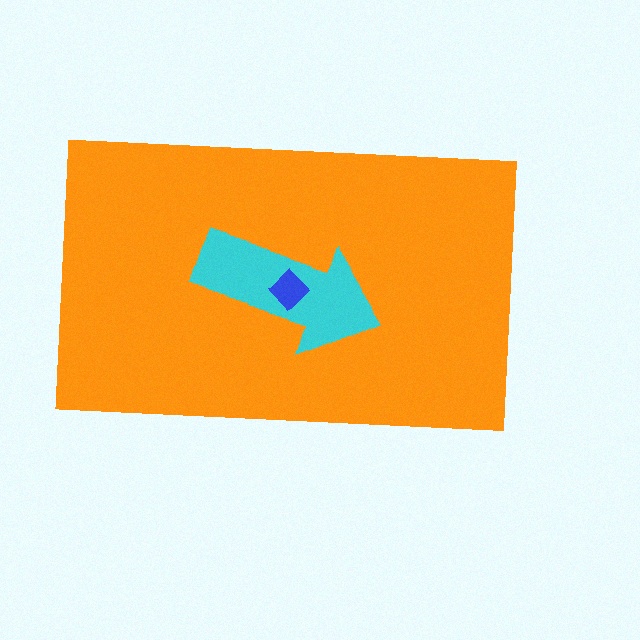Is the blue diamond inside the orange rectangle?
Yes.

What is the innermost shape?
The blue diamond.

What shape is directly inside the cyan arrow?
The blue diamond.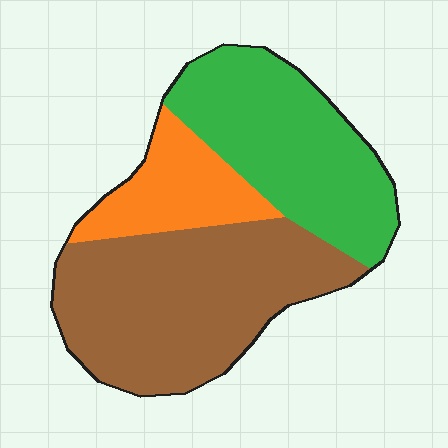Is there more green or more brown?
Brown.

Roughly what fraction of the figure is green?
Green covers around 35% of the figure.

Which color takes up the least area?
Orange, at roughly 15%.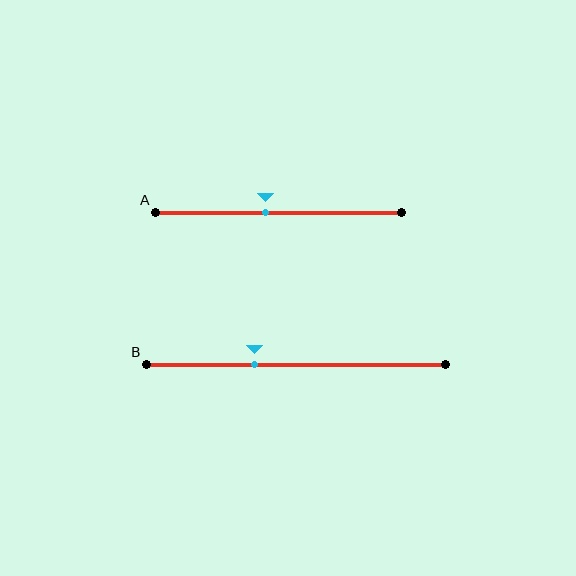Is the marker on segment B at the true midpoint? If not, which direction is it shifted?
No, the marker on segment B is shifted to the left by about 14% of the segment length.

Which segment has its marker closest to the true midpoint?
Segment A has its marker closest to the true midpoint.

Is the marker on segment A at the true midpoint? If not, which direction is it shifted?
No, the marker on segment A is shifted to the left by about 5% of the segment length.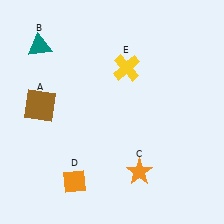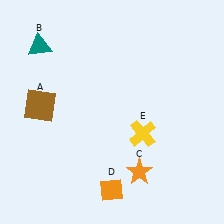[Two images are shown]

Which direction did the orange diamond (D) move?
The orange diamond (D) moved right.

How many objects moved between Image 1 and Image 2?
2 objects moved between the two images.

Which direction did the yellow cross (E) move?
The yellow cross (E) moved down.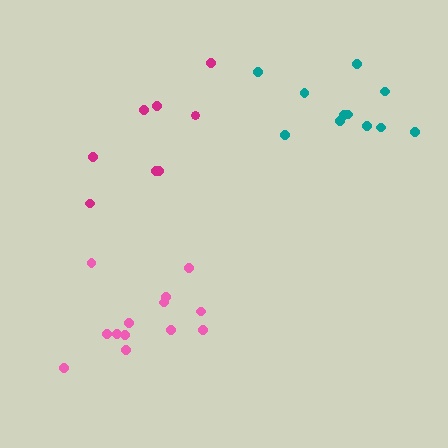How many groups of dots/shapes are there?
There are 3 groups.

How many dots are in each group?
Group 1: 8 dots, Group 2: 13 dots, Group 3: 11 dots (32 total).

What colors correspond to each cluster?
The clusters are colored: magenta, pink, teal.